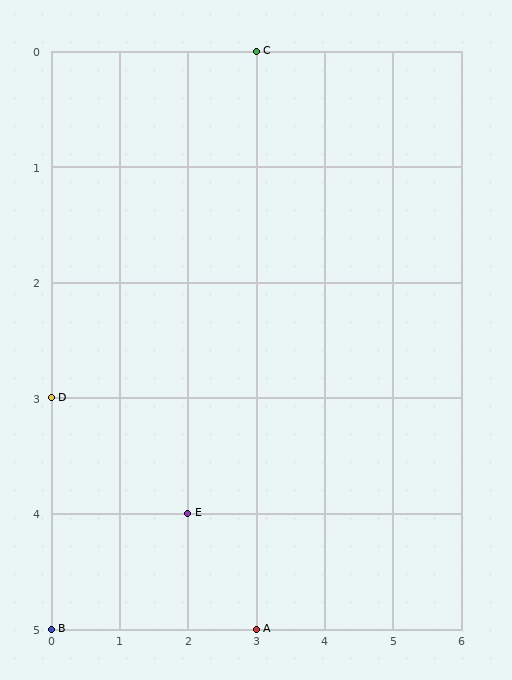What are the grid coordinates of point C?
Point C is at grid coordinates (3, 0).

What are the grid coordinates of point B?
Point B is at grid coordinates (0, 5).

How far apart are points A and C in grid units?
Points A and C are 5 rows apart.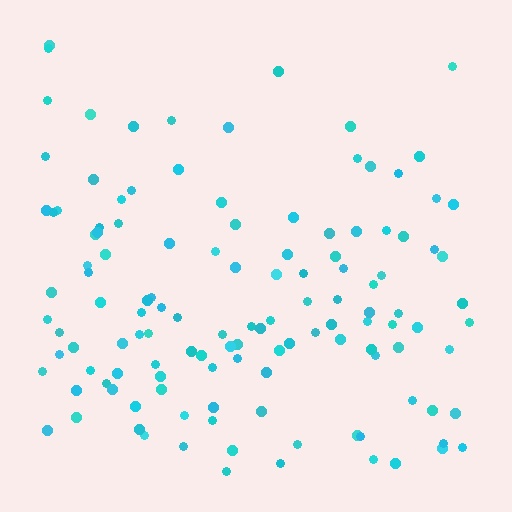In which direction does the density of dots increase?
From top to bottom, with the bottom side densest.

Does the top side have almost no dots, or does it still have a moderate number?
Still a moderate number, just noticeably fewer than the bottom.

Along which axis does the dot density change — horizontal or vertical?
Vertical.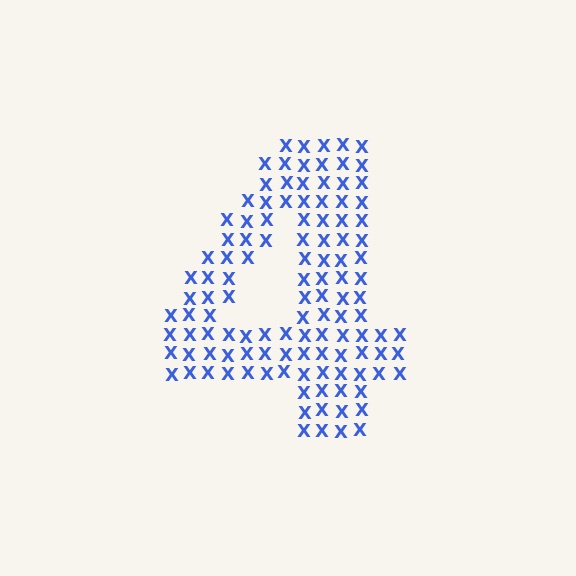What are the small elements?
The small elements are letter X's.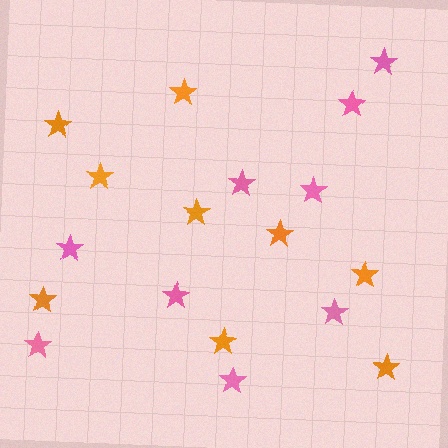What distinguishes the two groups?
There are 2 groups: one group of pink stars (9) and one group of orange stars (9).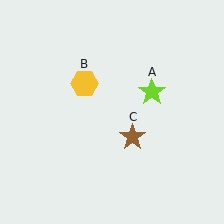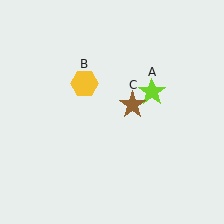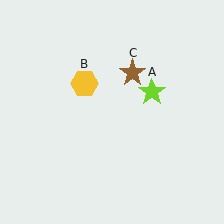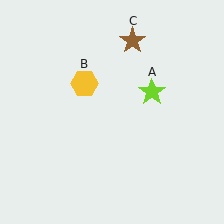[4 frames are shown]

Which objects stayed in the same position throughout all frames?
Lime star (object A) and yellow hexagon (object B) remained stationary.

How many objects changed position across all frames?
1 object changed position: brown star (object C).